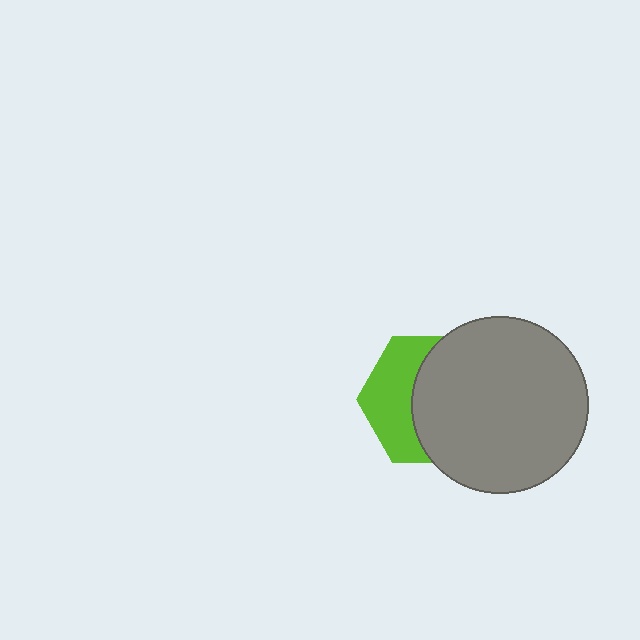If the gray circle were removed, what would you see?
You would see the complete lime hexagon.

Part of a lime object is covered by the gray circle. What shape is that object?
It is a hexagon.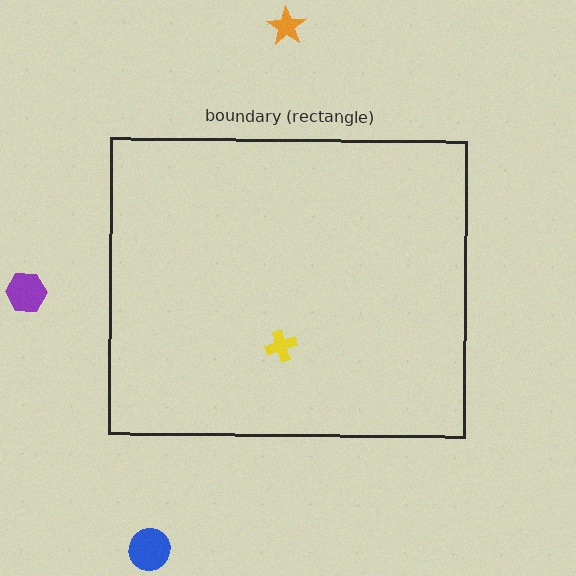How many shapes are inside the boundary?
1 inside, 3 outside.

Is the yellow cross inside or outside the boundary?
Inside.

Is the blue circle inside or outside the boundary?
Outside.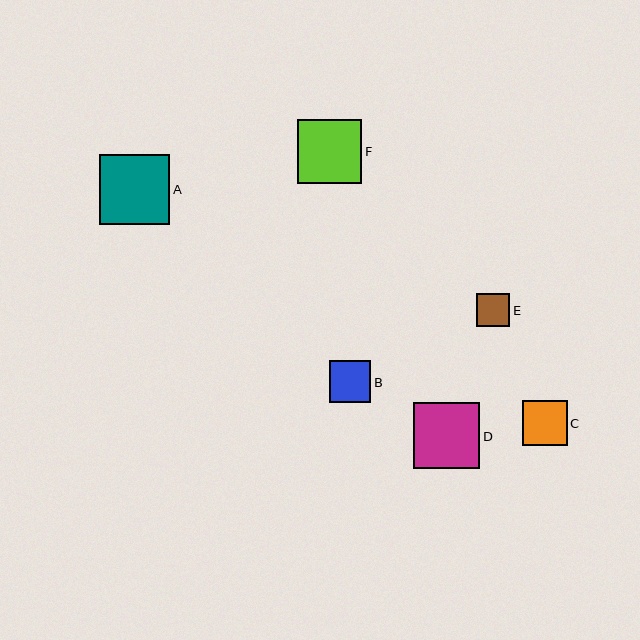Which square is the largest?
Square A is the largest with a size of approximately 70 pixels.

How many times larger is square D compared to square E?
Square D is approximately 2.0 times the size of square E.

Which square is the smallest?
Square E is the smallest with a size of approximately 33 pixels.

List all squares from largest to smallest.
From largest to smallest: A, D, F, C, B, E.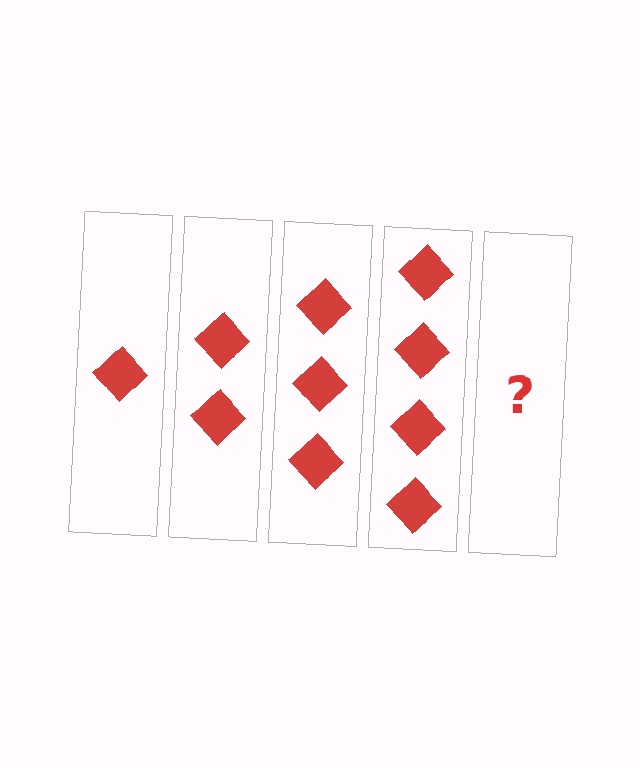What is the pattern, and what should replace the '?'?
The pattern is that each step adds one more diamond. The '?' should be 5 diamonds.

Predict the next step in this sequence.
The next step is 5 diamonds.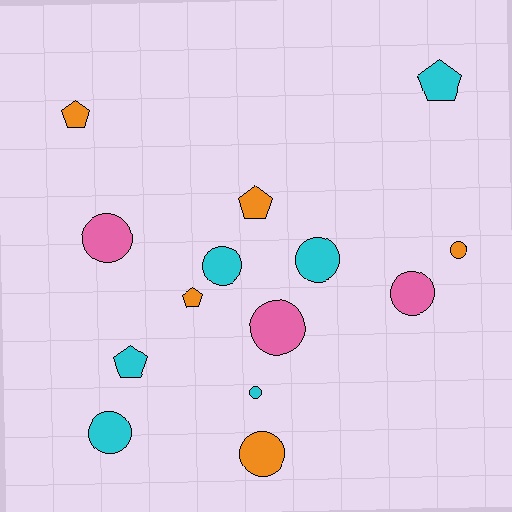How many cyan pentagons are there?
There are 2 cyan pentagons.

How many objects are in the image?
There are 14 objects.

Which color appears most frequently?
Cyan, with 6 objects.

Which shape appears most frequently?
Circle, with 9 objects.